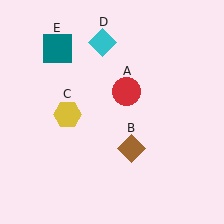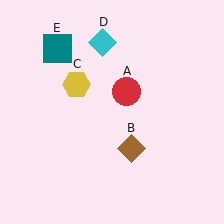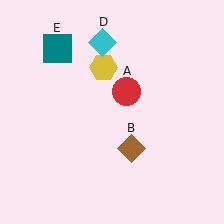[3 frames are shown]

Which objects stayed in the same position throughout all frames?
Red circle (object A) and brown diamond (object B) and cyan diamond (object D) and teal square (object E) remained stationary.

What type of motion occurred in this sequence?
The yellow hexagon (object C) rotated clockwise around the center of the scene.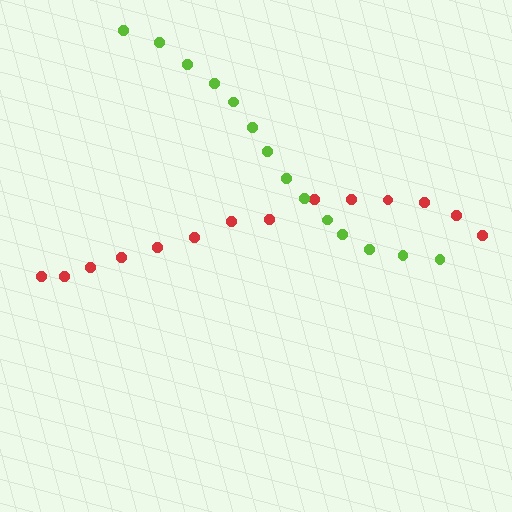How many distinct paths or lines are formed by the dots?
There are 2 distinct paths.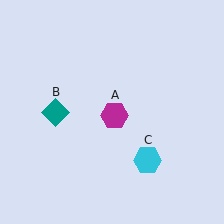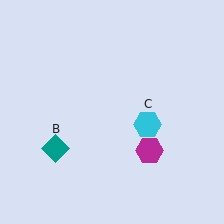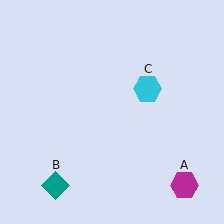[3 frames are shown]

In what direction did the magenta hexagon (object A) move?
The magenta hexagon (object A) moved down and to the right.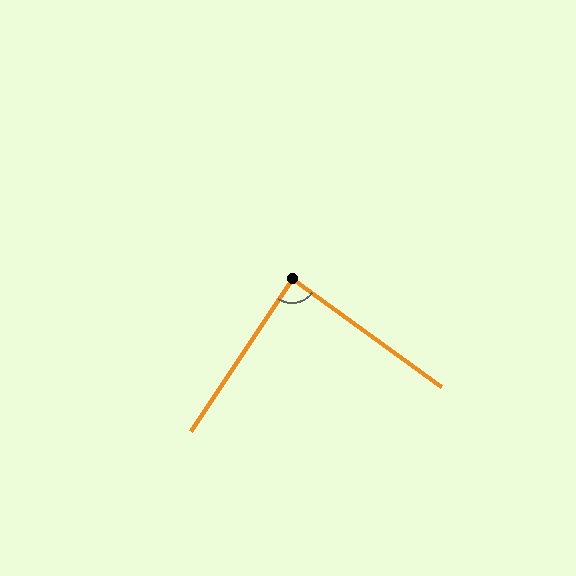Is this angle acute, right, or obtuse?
It is approximately a right angle.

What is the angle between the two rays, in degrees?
Approximately 88 degrees.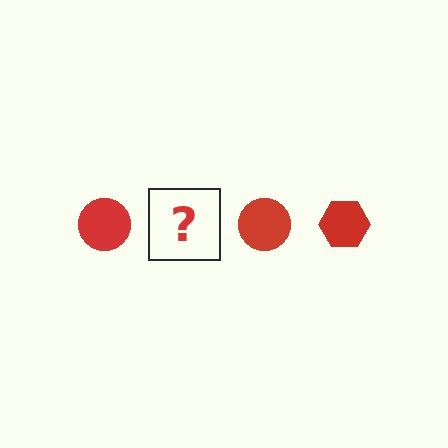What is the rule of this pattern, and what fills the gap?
The rule is that the pattern cycles through circle, hexagon shapes in red. The gap should be filled with a red hexagon.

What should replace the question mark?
The question mark should be replaced with a red hexagon.